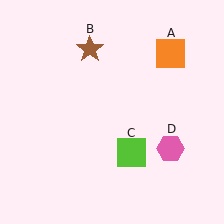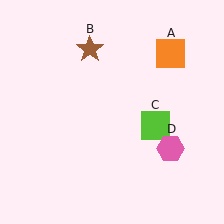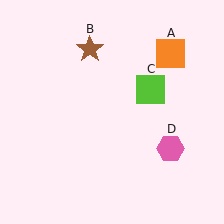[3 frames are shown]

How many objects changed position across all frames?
1 object changed position: lime square (object C).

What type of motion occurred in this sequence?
The lime square (object C) rotated counterclockwise around the center of the scene.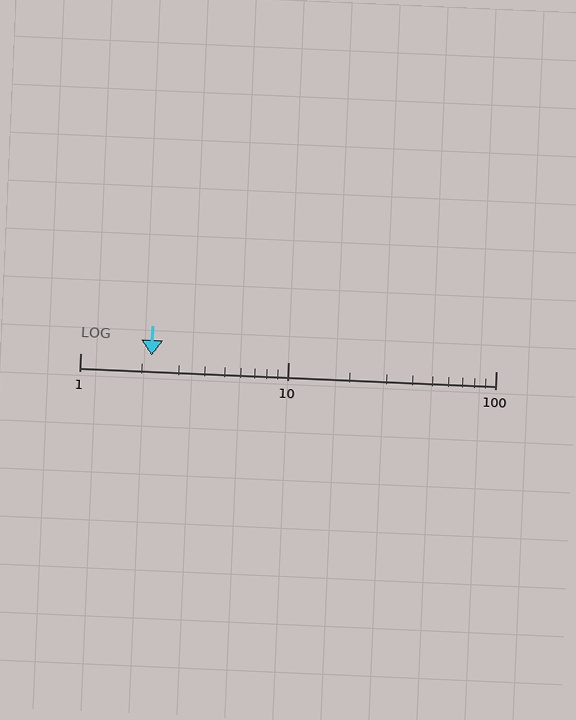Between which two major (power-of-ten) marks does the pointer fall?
The pointer is between 1 and 10.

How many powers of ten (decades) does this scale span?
The scale spans 2 decades, from 1 to 100.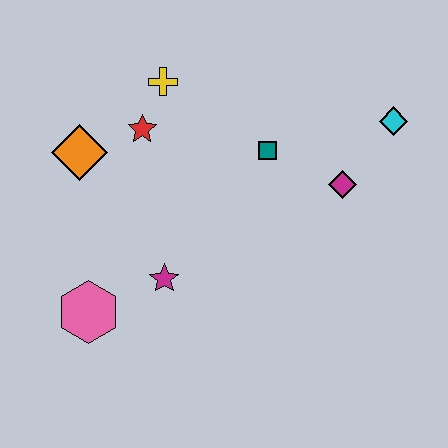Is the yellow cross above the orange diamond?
Yes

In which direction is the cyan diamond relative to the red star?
The cyan diamond is to the right of the red star.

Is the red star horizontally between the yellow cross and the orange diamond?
Yes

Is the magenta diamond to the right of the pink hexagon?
Yes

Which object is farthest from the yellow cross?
The pink hexagon is farthest from the yellow cross.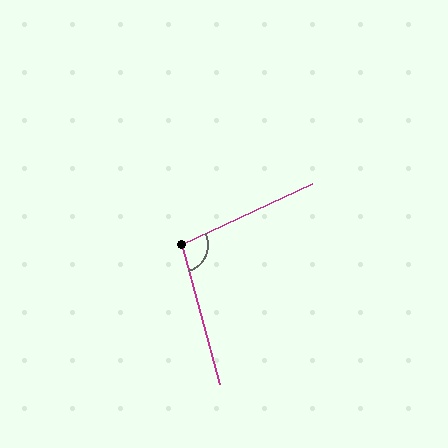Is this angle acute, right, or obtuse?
It is obtuse.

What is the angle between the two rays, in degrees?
Approximately 100 degrees.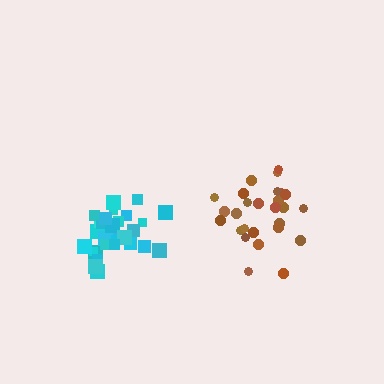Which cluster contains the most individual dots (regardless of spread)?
Cyan (29).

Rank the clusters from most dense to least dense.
cyan, brown.